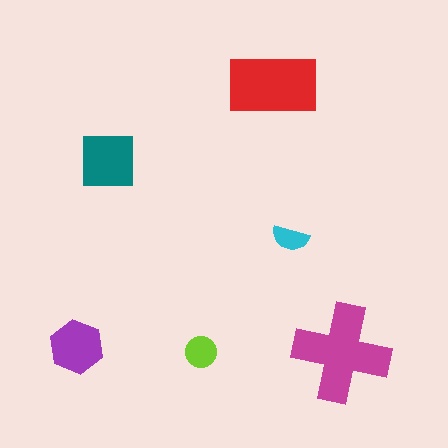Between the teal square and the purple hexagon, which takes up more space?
The teal square.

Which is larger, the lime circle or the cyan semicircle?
The lime circle.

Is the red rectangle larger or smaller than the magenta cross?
Smaller.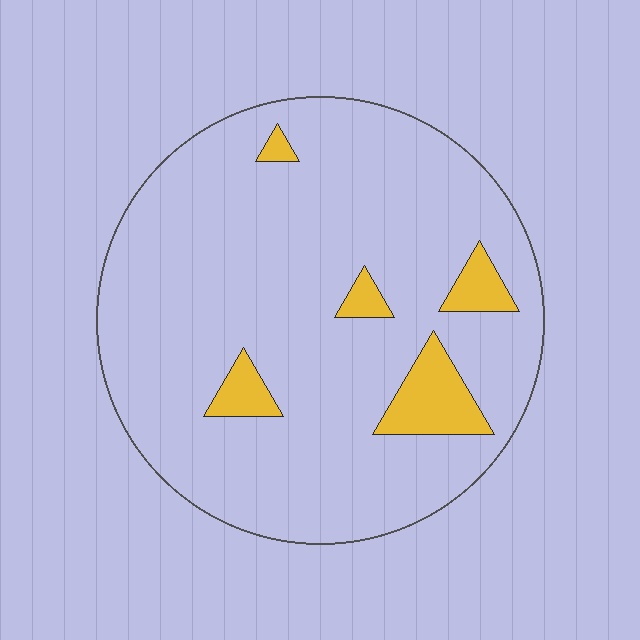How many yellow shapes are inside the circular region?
5.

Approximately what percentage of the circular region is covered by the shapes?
Approximately 10%.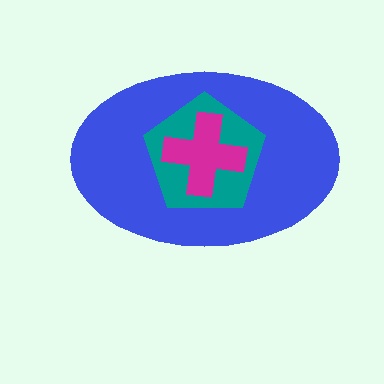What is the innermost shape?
The magenta cross.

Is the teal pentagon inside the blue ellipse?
Yes.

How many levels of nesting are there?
3.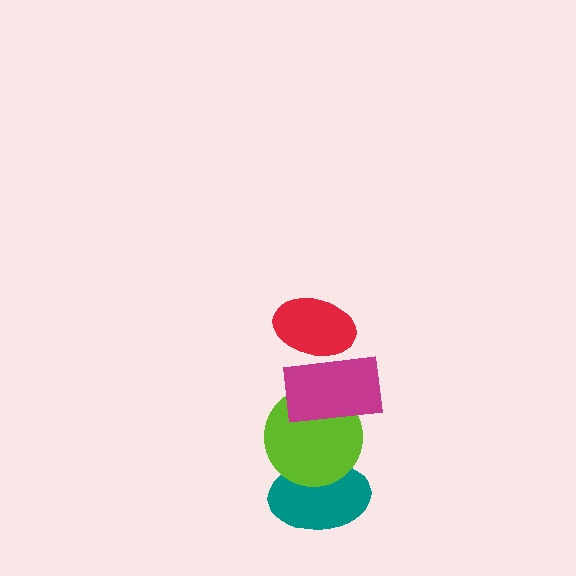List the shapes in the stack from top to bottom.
From top to bottom: the red ellipse, the magenta rectangle, the lime circle, the teal ellipse.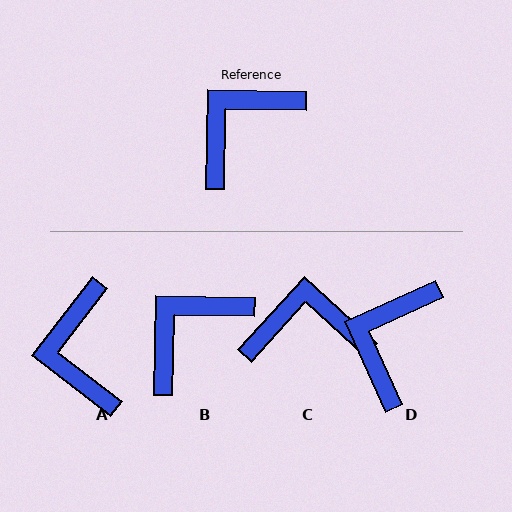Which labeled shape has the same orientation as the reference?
B.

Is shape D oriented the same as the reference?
No, it is off by about 25 degrees.